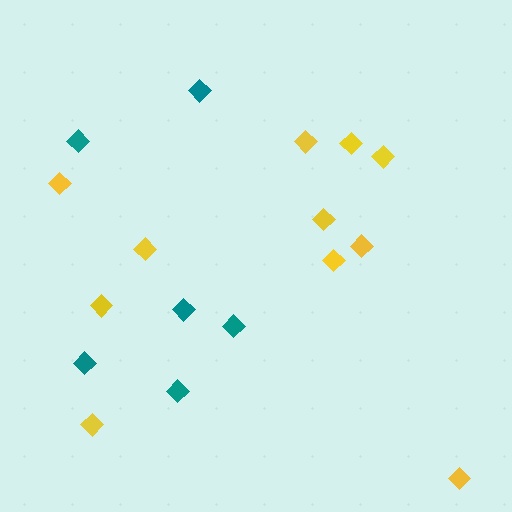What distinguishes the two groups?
There are 2 groups: one group of teal diamonds (6) and one group of yellow diamonds (11).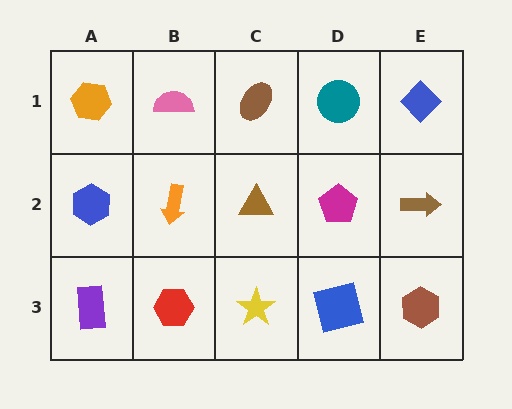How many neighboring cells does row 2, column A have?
3.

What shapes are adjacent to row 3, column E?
A brown arrow (row 2, column E), a blue square (row 3, column D).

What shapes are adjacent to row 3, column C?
A brown triangle (row 2, column C), a red hexagon (row 3, column B), a blue square (row 3, column D).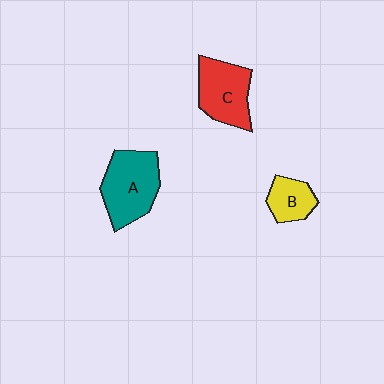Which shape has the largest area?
Shape A (teal).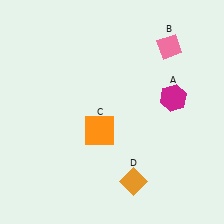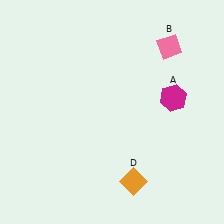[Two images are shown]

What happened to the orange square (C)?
The orange square (C) was removed in Image 2. It was in the bottom-left area of Image 1.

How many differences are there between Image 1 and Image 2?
There is 1 difference between the two images.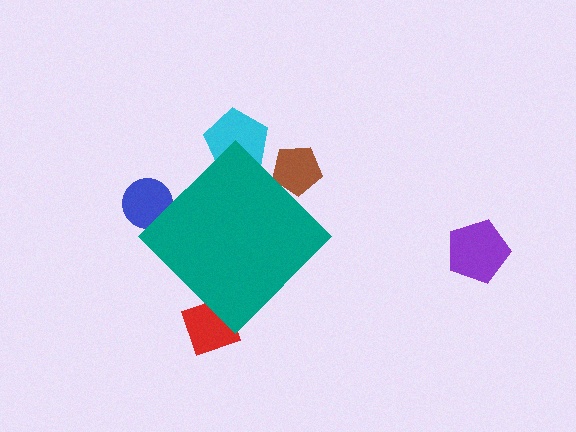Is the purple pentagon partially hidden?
No, the purple pentagon is fully visible.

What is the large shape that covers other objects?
A teal diamond.